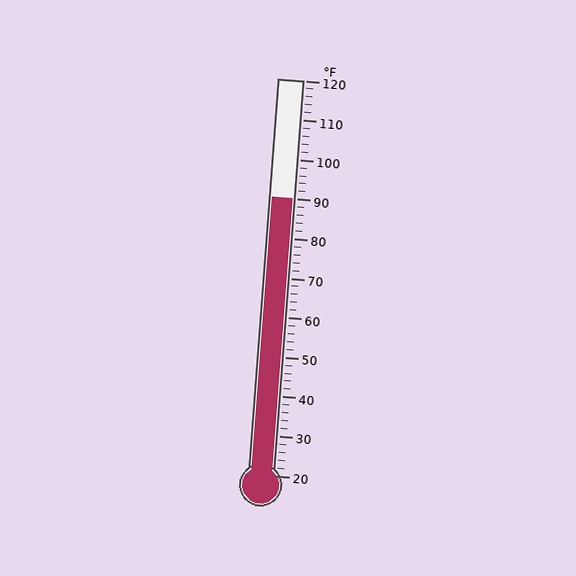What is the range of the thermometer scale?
The thermometer scale ranges from 20°F to 120°F.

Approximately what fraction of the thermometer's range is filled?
The thermometer is filled to approximately 70% of its range.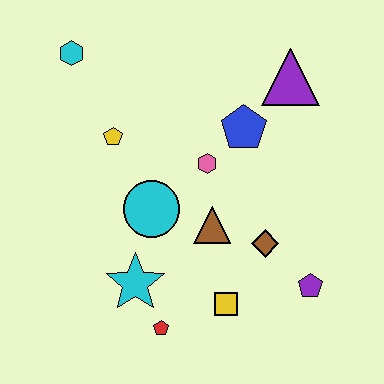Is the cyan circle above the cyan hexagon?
No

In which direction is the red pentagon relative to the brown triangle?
The red pentagon is below the brown triangle.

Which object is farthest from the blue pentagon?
The red pentagon is farthest from the blue pentagon.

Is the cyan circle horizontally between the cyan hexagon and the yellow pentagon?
No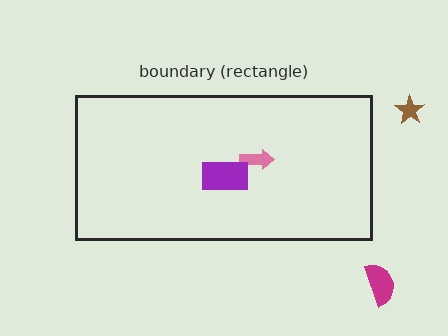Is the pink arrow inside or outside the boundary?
Inside.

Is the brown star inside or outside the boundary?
Outside.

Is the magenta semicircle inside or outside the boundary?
Outside.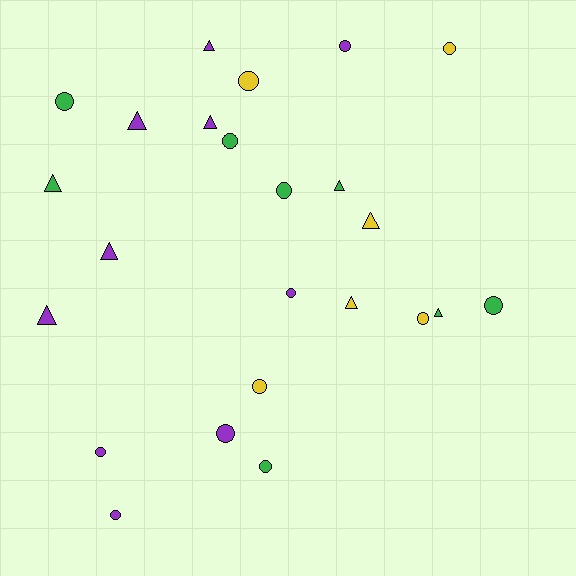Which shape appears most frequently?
Circle, with 14 objects.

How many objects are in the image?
There are 24 objects.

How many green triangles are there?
There are 3 green triangles.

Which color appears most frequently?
Purple, with 10 objects.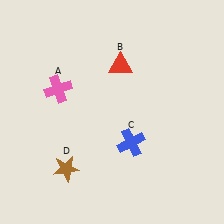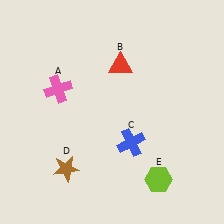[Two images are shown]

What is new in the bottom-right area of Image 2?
A lime hexagon (E) was added in the bottom-right area of Image 2.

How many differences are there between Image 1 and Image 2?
There is 1 difference between the two images.